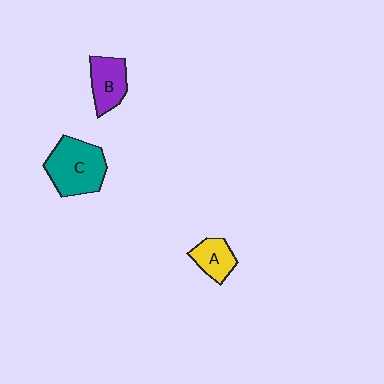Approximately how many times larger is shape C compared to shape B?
Approximately 1.6 times.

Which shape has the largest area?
Shape C (teal).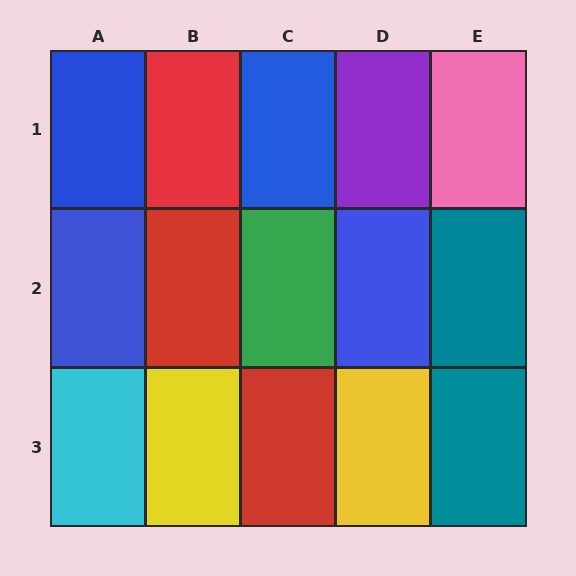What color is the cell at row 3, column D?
Yellow.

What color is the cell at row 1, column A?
Blue.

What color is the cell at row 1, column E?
Pink.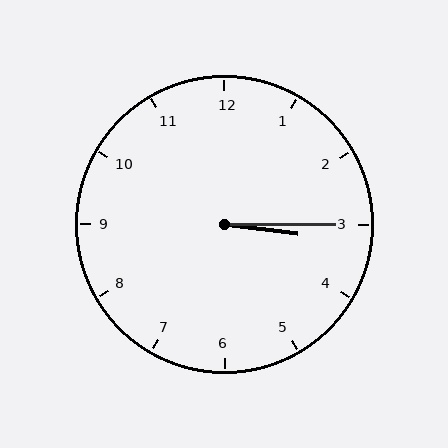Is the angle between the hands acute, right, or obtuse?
It is acute.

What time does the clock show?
3:15.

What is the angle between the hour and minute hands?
Approximately 8 degrees.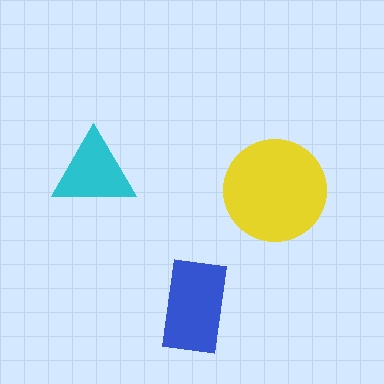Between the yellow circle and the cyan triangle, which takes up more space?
The yellow circle.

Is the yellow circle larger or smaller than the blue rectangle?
Larger.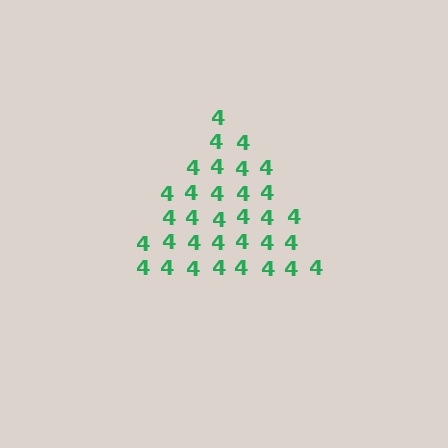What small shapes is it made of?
It is made of small digit 4's.